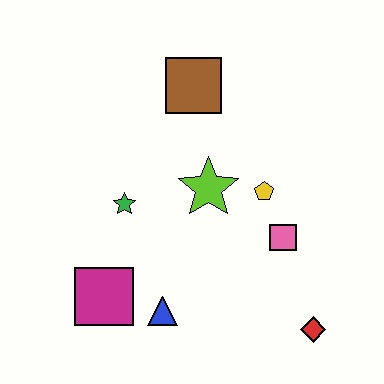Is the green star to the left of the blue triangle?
Yes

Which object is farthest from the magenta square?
The brown square is farthest from the magenta square.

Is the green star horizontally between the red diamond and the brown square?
No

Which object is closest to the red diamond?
The pink square is closest to the red diamond.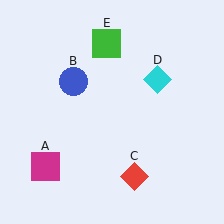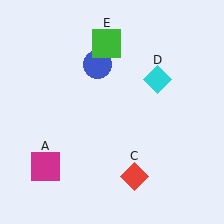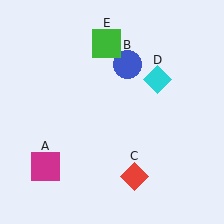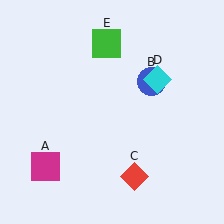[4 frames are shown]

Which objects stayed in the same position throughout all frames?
Magenta square (object A) and red diamond (object C) and cyan diamond (object D) and green square (object E) remained stationary.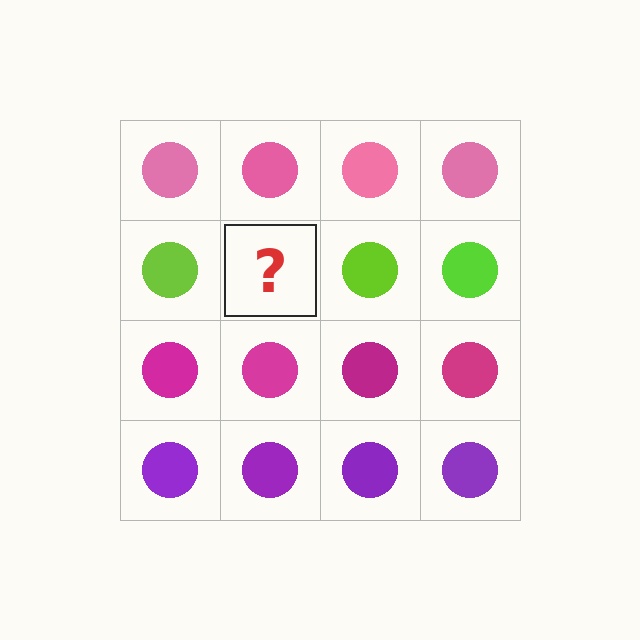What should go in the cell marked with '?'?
The missing cell should contain a lime circle.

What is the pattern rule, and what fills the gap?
The rule is that each row has a consistent color. The gap should be filled with a lime circle.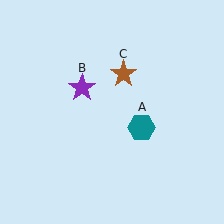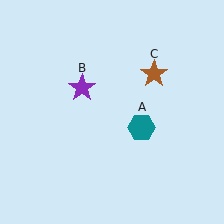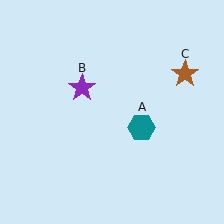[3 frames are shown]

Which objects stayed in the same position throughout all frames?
Teal hexagon (object A) and purple star (object B) remained stationary.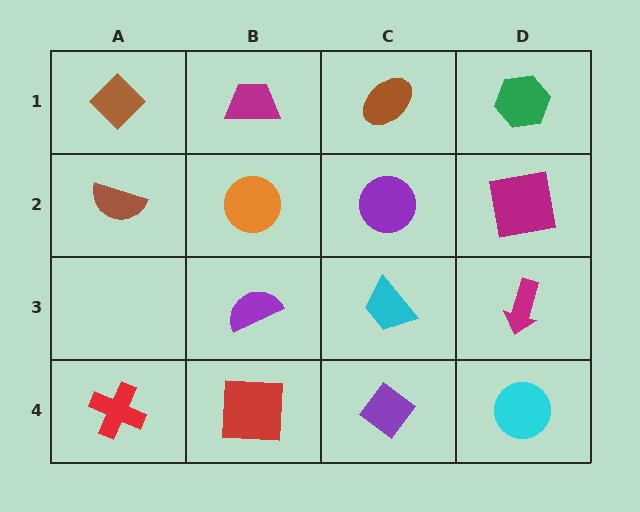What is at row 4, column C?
A purple diamond.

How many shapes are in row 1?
4 shapes.